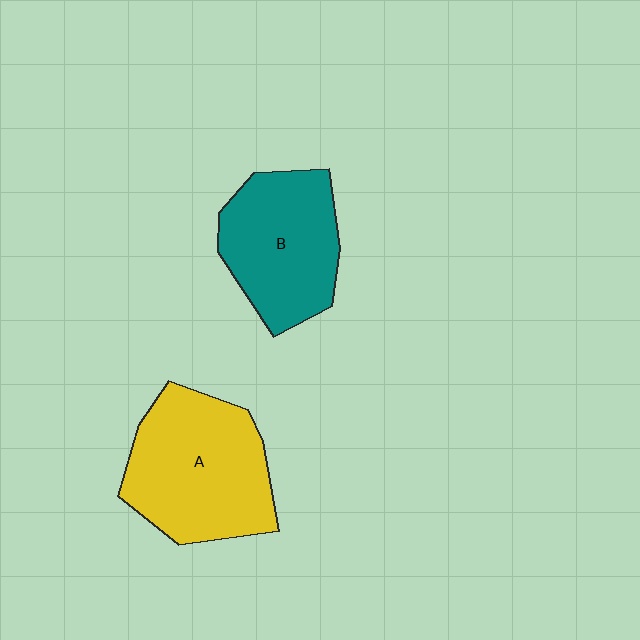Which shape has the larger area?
Shape A (yellow).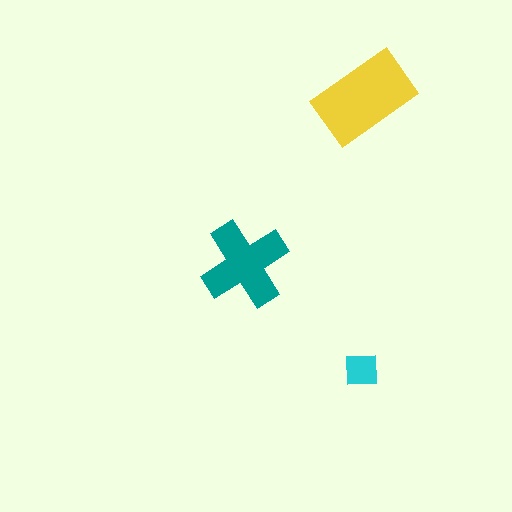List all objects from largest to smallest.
The yellow rectangle, the teal cross, the cyan square.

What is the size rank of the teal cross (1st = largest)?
2nd.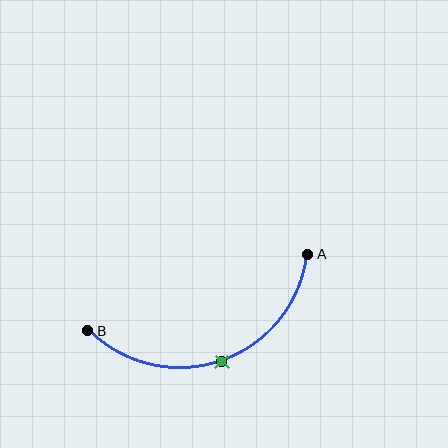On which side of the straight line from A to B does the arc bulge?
The arc bulges below the straight line connecting A and B.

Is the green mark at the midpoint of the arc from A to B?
Yes. The green mark lies on the arc at equal arc-length from both A and B — it is the arc midpoint.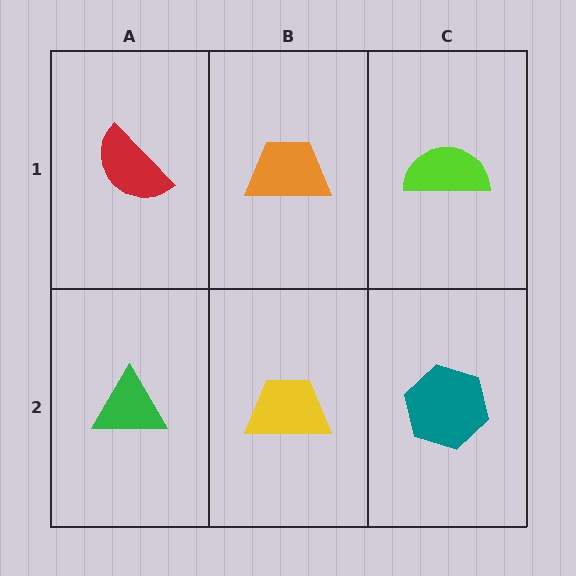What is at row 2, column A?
A green triangle.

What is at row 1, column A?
A red semicircle.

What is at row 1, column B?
An orange trapezoid.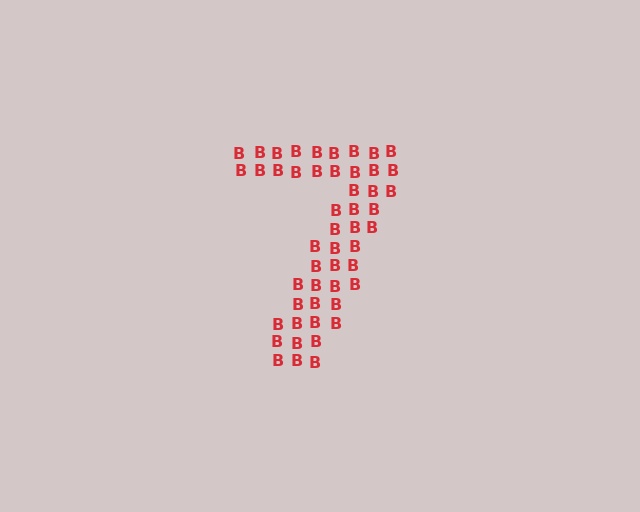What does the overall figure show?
The overall figure shows the digit 7.